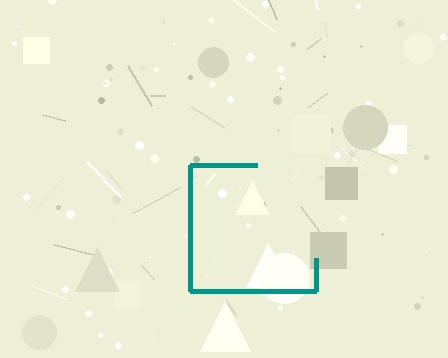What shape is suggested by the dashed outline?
The dashed outline suggests a square.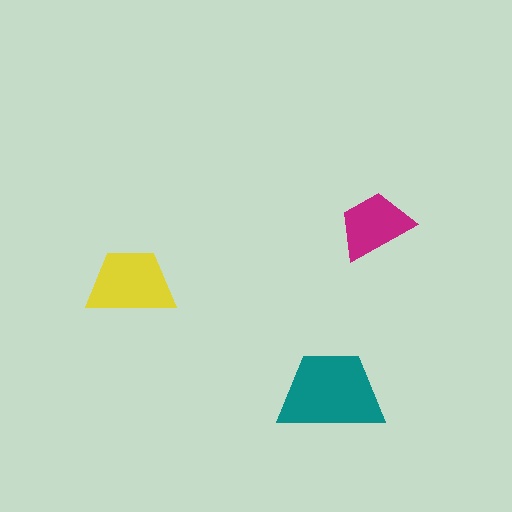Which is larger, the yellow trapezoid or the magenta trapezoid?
The yellow one.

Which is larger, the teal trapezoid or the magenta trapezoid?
The teal one.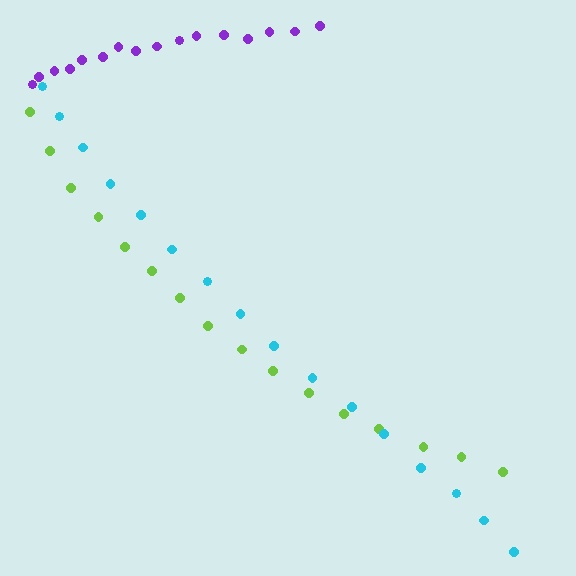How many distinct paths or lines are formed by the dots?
There are 3 distinct paths.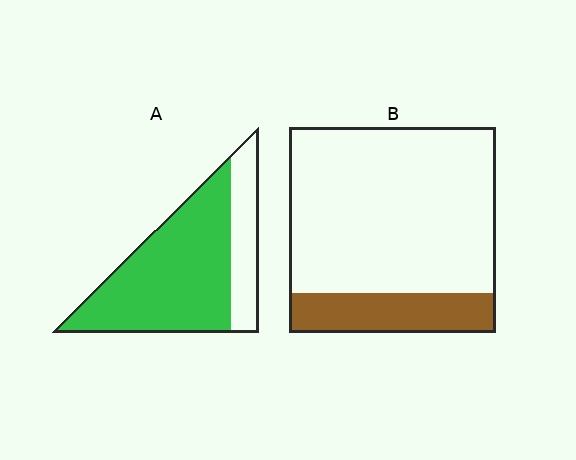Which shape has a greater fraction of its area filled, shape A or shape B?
Shape A.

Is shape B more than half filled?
No.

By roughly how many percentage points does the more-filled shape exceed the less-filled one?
By roughly 55 percentage points (A over B).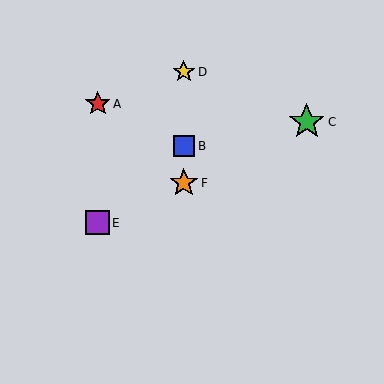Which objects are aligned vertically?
Objects B, D, F are aligned vertically.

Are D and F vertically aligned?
Yes, both are at x≈184.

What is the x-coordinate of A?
Object A is at x≈98.